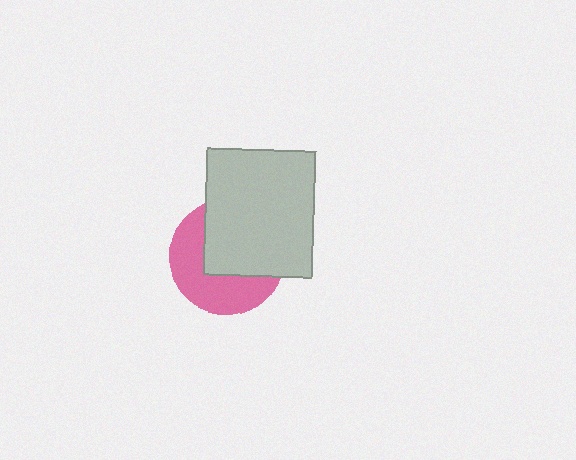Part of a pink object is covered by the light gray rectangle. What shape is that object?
It is a circle.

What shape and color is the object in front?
The object in front is a light gray rectangle.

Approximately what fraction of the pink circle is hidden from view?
Roughly 52% of the pink circle is hidden behind the light gray rectangle.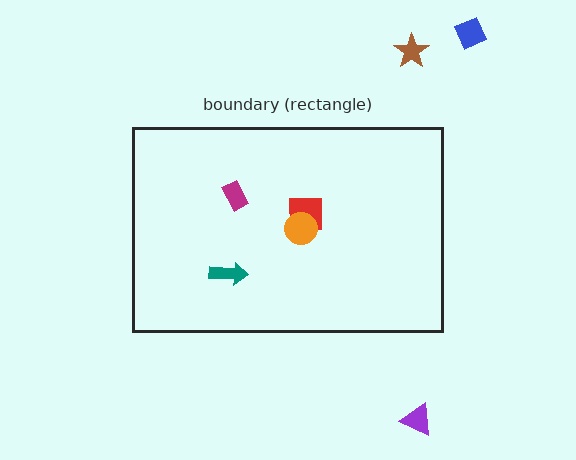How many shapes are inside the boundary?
4 inside, 3 outside.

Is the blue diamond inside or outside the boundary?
Outside.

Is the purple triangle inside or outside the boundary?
Outside.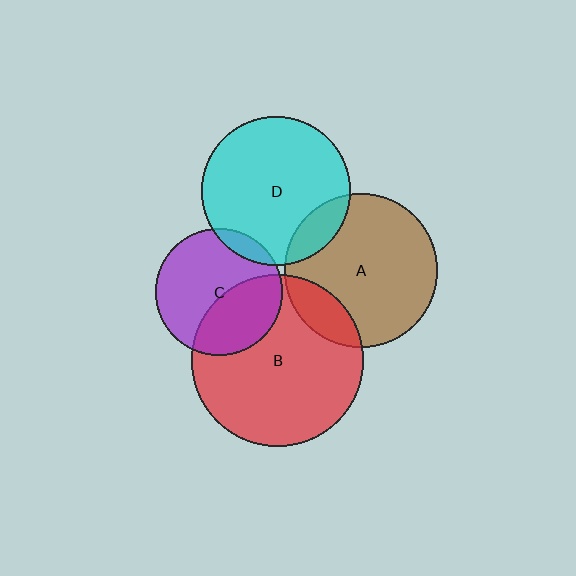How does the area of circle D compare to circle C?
Approximately 1.4 times.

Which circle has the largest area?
Circle B (red).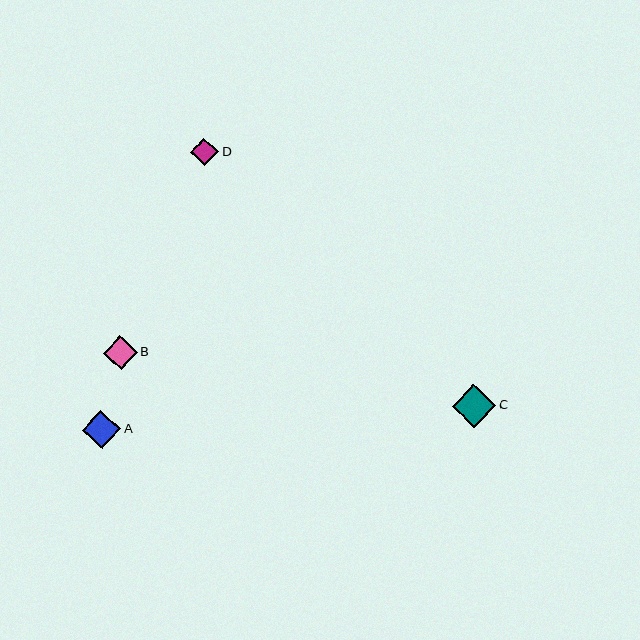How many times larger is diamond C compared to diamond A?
Diamond C is approximately 1.2 times the size of diamond A.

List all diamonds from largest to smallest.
From largest to smallest: C, A, B, D.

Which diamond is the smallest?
Diamond D is the smallest with a size of approximately 28 pixels.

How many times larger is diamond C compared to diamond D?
Diamond C is approximately 1.6 times the size of diamond D.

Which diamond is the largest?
Diamond C is the largest with a size of approximately 44 pixels.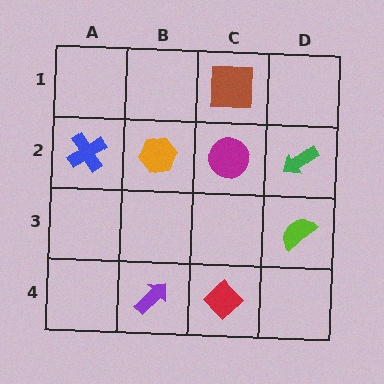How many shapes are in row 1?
1 shape.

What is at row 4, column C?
A red diamond.